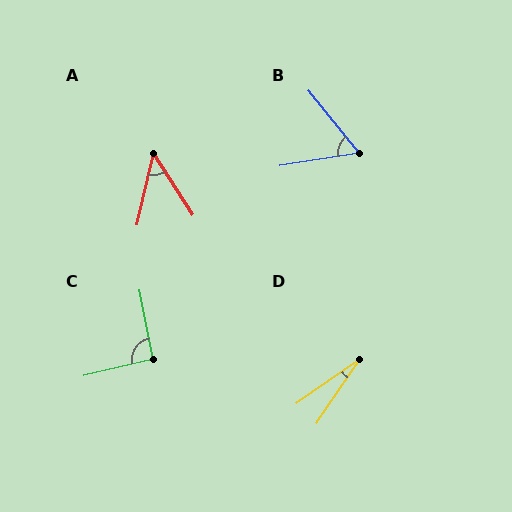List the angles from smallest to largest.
D (21°), A (46°), B (60°), C (92°).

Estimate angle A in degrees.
Approximately 46 degrees.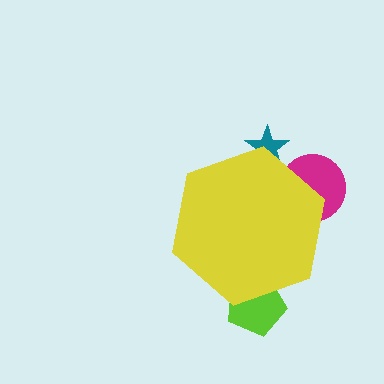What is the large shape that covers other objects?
A yellow hexagon.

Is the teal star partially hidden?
Yes, the teal star is partially hidden behind the yellow hexagon.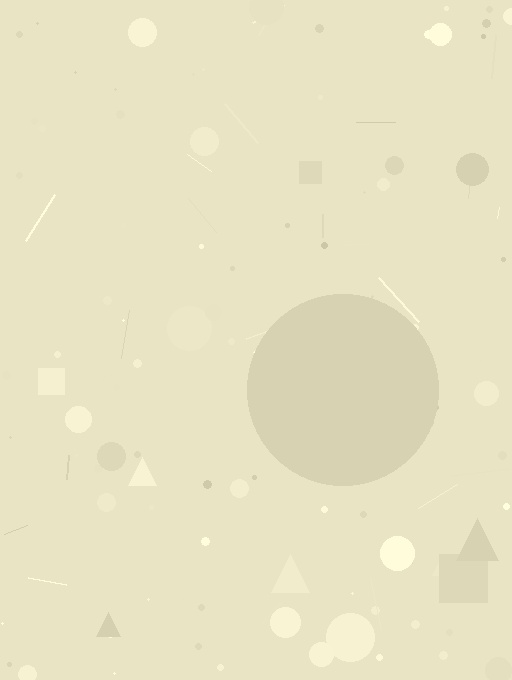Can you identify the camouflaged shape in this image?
The camouflaged shape is a circle.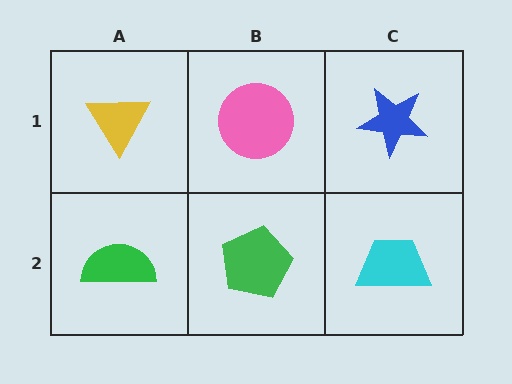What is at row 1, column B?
A pink circle.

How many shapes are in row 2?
3 shapes.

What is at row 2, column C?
A cyan trapezoid.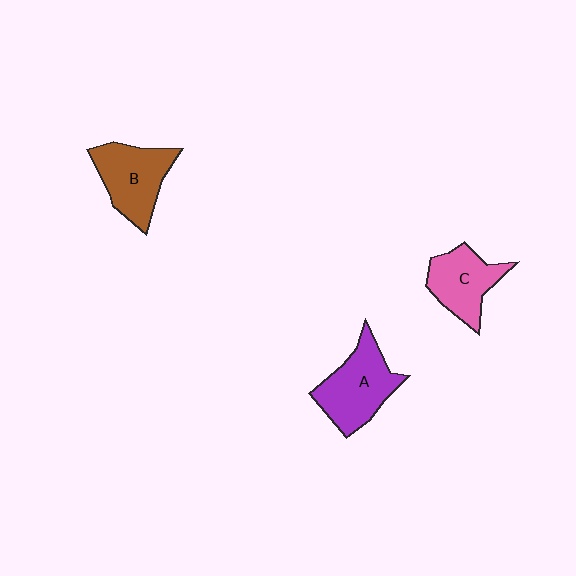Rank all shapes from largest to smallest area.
From largest to smallest: A (purple), B (brown), C (pink).